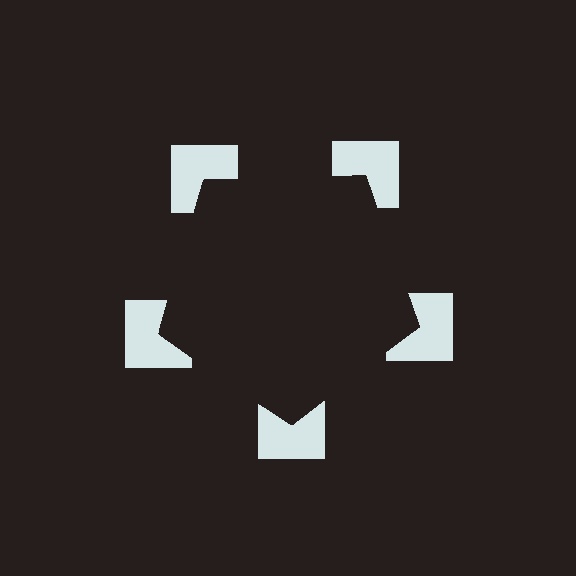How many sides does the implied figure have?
5 sides.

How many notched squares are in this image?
There are 5 — one at each vertex of the illusory pentagon.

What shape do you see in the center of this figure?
An illusory pentagon — its edges are inferred from the aligned wedge cuts in the notched squares, not physically drawn.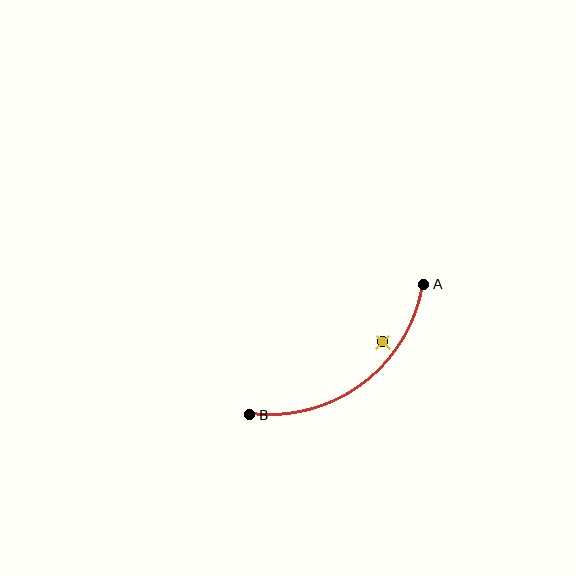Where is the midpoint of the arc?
The arc midpoint is the point on the curve farthest from the straight line joining A and B. It sits below and to the right of that line.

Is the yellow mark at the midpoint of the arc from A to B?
No — the yellow mark does not lie on the arc at all. It sits slightly inside the curve.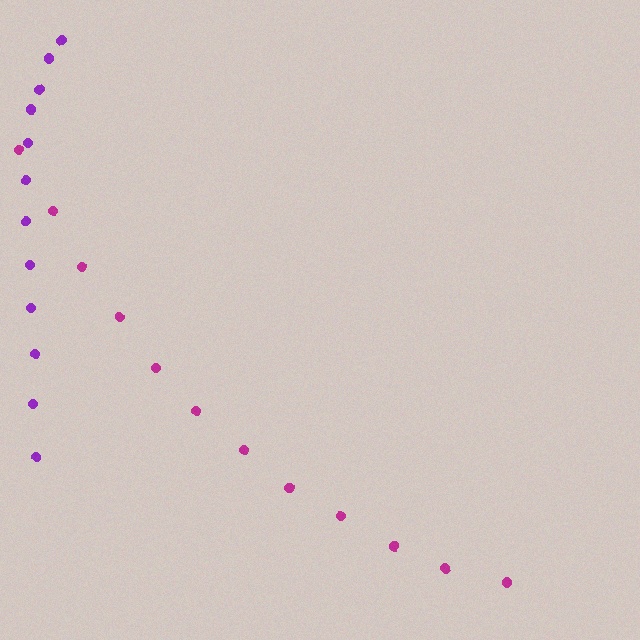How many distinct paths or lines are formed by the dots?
There are 2 distinct paths.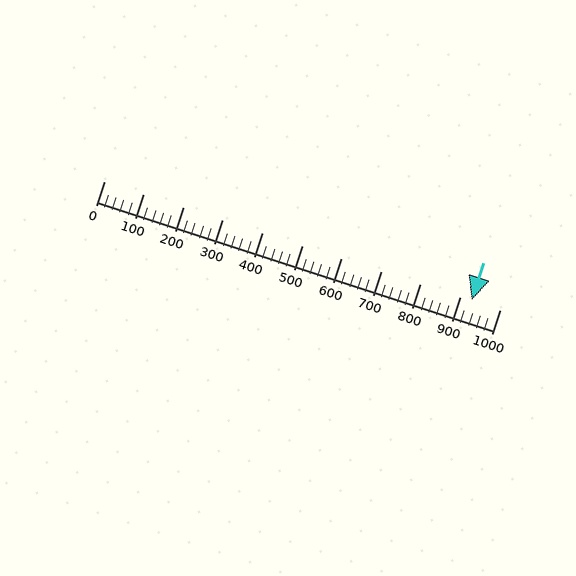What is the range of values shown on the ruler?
The ruler shows values from 0 to 1000.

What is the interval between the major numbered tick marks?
The major tick marks are spaced 100 units apart.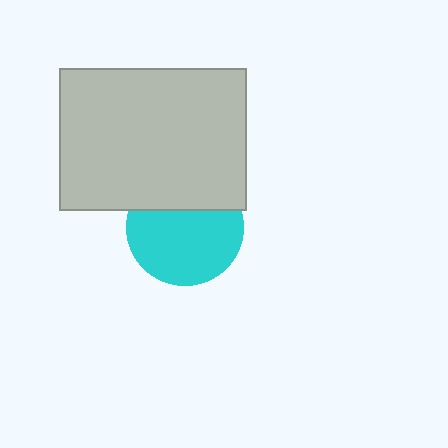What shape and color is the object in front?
The object in front is a light gray rectangle.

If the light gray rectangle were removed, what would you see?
You would see the complete cyan circle.